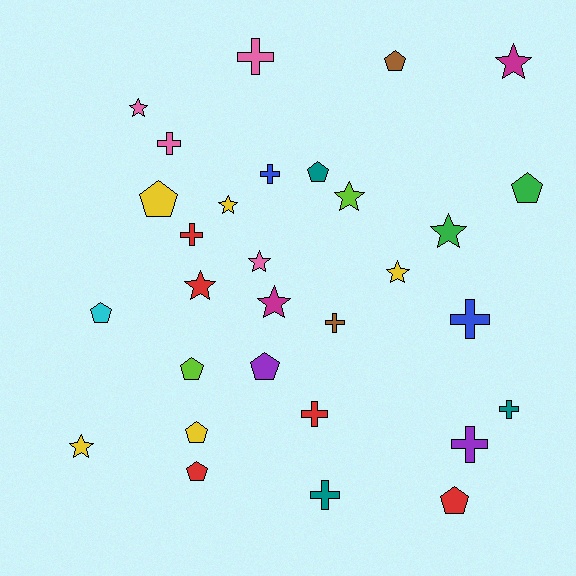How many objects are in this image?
There are 30 objects.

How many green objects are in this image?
There are 2 green objects.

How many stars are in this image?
There are 10 stars.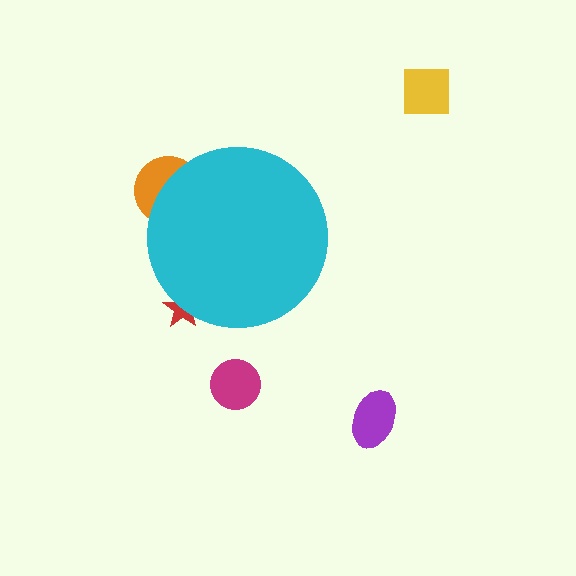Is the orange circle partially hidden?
Yes, the orange circle is partially hidden behind the cyan circle.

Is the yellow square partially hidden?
No, the yellow square is fully visible.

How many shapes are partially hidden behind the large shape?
2 shapes are partially hidden.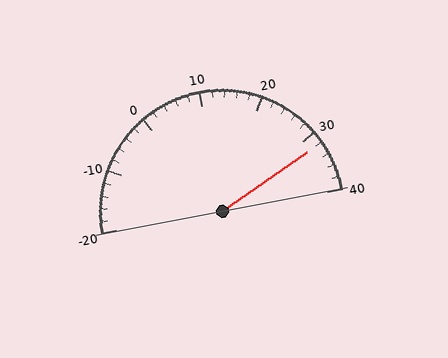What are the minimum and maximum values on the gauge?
The gauge ranges from -20 to 40.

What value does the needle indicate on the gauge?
The needle indicates approximately 32.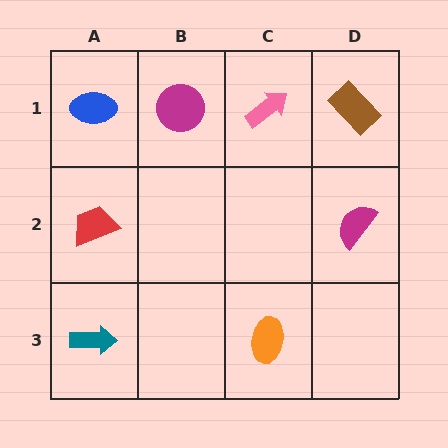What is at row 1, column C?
A pink arrow.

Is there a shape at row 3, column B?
No, that cell is empty.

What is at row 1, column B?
A magenta circle.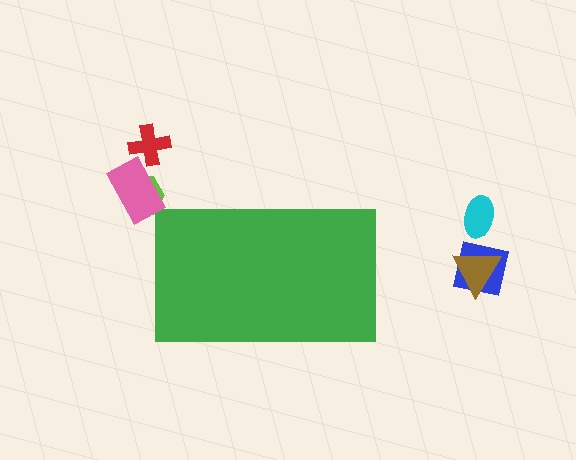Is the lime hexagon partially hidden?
No, the lime hexagon is fully visible.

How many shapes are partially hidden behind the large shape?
0 shapes are partially hidden.